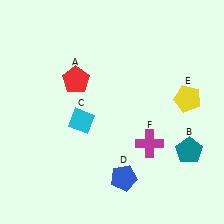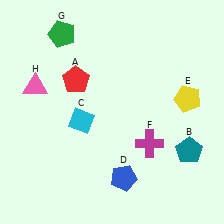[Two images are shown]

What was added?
A green pentagon (G), a pink triangle (H) were added in Image 2.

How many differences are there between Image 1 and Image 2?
There are 2 differences between the two images.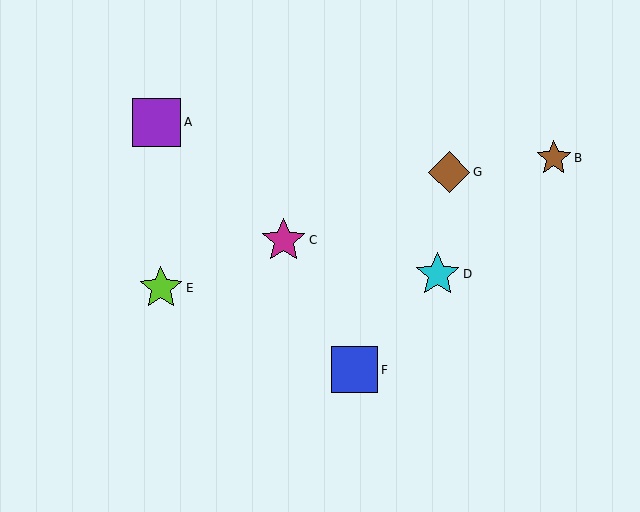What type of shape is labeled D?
Shape D is a cyan star.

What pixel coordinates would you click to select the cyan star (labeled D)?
Click at (438, 274) to select the cyan star D.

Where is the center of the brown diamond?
The center of the brown diamond is at (449, 172).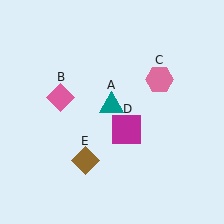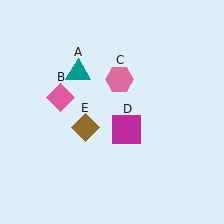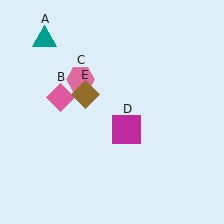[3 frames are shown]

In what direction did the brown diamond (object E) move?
The brown diamond (object E) moved up.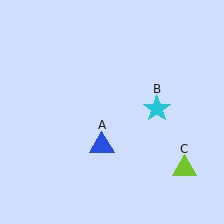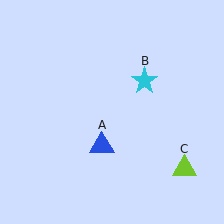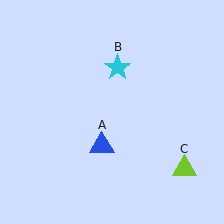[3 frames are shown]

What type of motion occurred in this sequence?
The cyan star (object B) rotated counterclockwise around the center of the scene.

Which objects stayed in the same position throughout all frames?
Blue triangle (object A) and lime triangle (object C) remained stationary.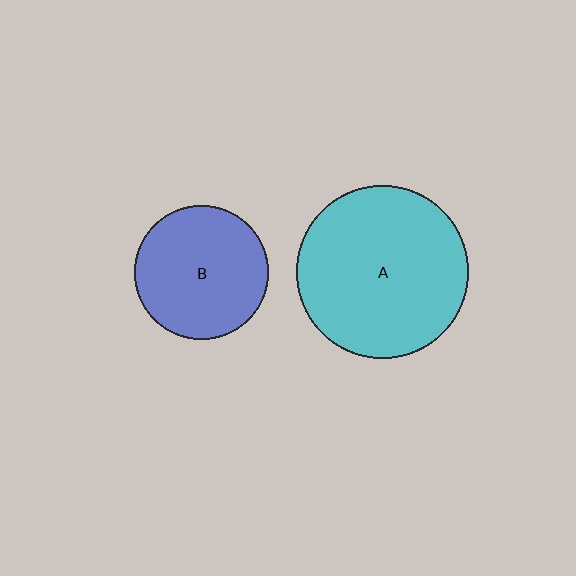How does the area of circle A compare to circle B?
Approximately 1.6 times.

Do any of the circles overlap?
No, none of the circles overlap.